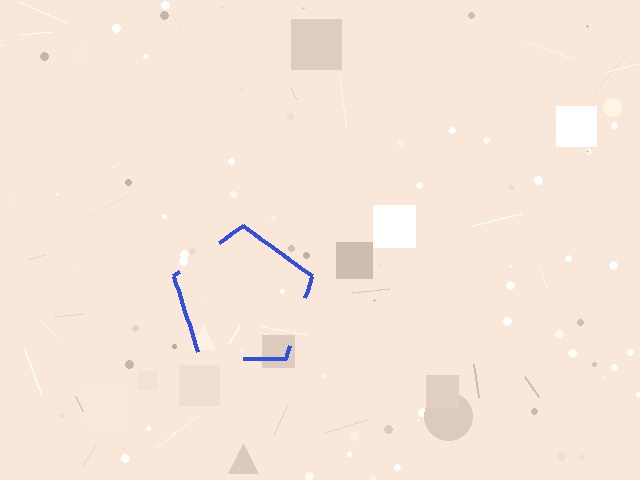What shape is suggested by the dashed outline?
The dashed outline suggests a pentagon.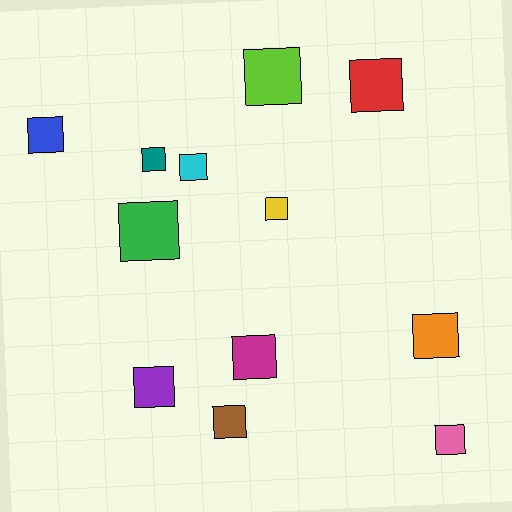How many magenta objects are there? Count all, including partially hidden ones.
There is 1 magenta object.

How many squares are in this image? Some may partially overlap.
There are 12 squares.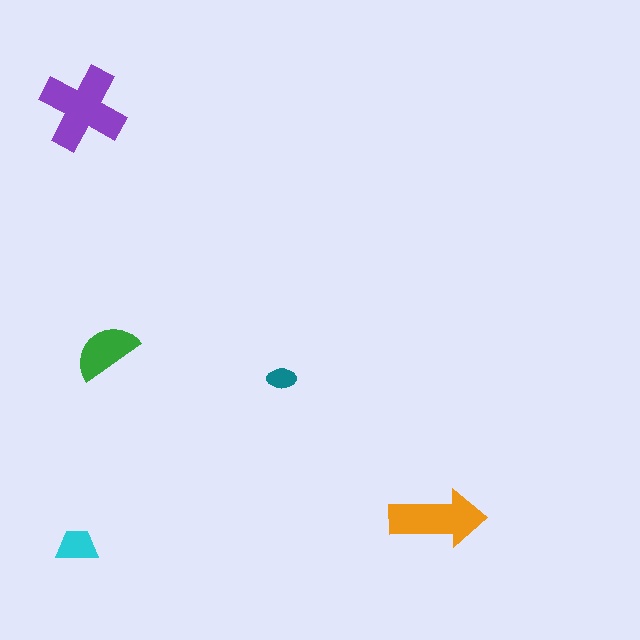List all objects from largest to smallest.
The purple cross, the orange arrow, the green semicircle, the cyan trapezoid, the teal ellipse.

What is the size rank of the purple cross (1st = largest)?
1st.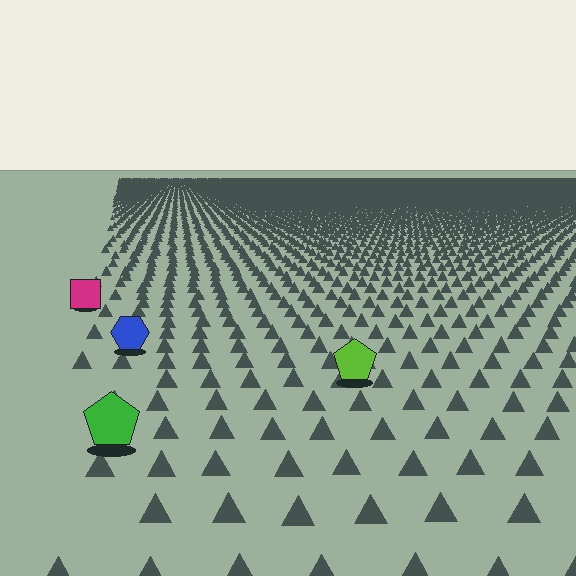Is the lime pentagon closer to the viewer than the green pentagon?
No. The green pentagon is closer — you can tell from the texture gradient: the ground texture is coarser near it.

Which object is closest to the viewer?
The green pentagon is closest. The texture marks near it are larger and more spread out.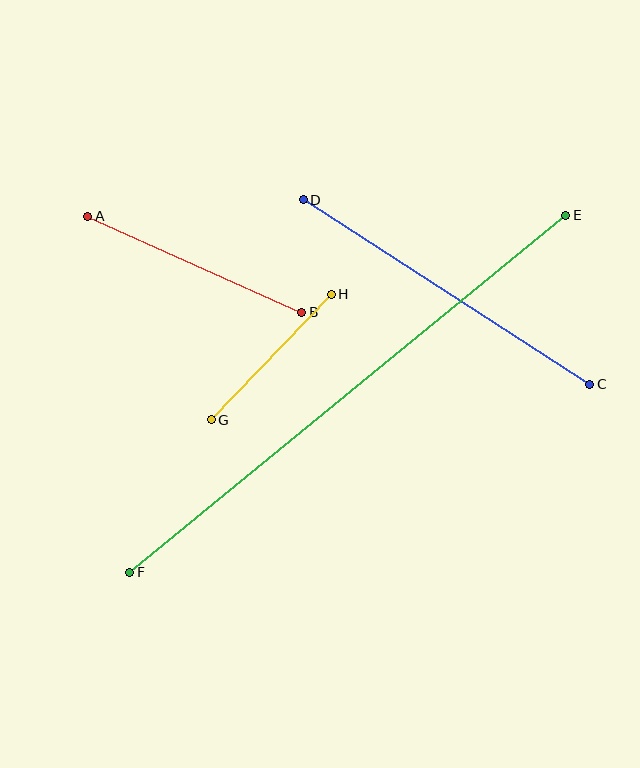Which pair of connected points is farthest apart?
Points E and F are farthest apart.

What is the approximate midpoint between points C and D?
The midpoint is at approximately (447, 292) pixels.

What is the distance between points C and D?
The distance is approximately 341 pixels.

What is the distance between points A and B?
The distance is approximately 235 pixels.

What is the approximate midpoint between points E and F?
The midpoint is at approximately (348, 394) pixels.